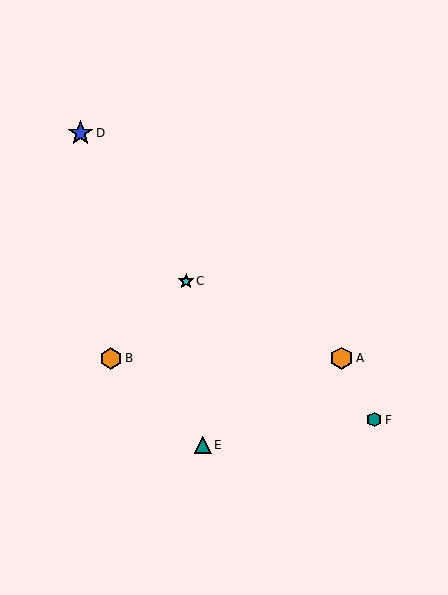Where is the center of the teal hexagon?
The center of the teal hexagon is at (374, 420).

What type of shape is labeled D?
Shape D is a blue star.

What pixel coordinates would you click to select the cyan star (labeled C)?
Click at (186, 281) to select the cyan star C.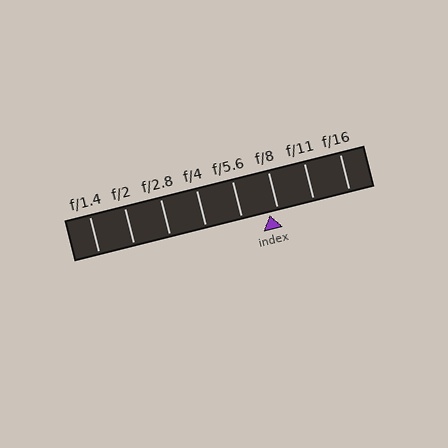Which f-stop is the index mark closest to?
The index mark is closest to f/8.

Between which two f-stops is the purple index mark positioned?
The index mark is between f/5.6 and f/8.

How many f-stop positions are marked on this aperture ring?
There are 8 f-stop positions marked.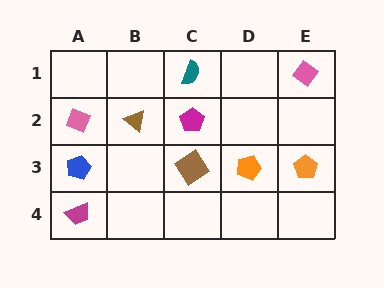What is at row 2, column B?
A brown triangle.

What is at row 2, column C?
A magenta pentagon.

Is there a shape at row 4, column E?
No, that cell is empty.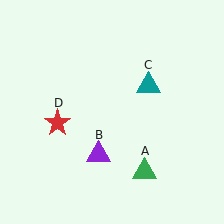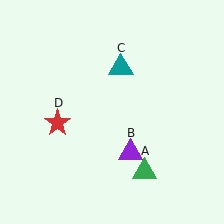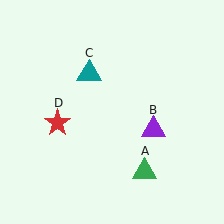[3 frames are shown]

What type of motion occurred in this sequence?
The purple triangle (object B), teal triangle (object C) rotated counterclockwise around the center of the scene.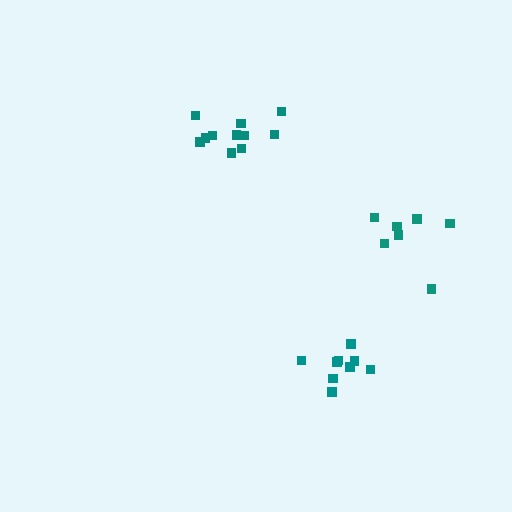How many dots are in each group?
Group 1: 7 dots, Group 2: 9 dots, Group 3: 11 dots (27 total).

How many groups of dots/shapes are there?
There are 3 groups.